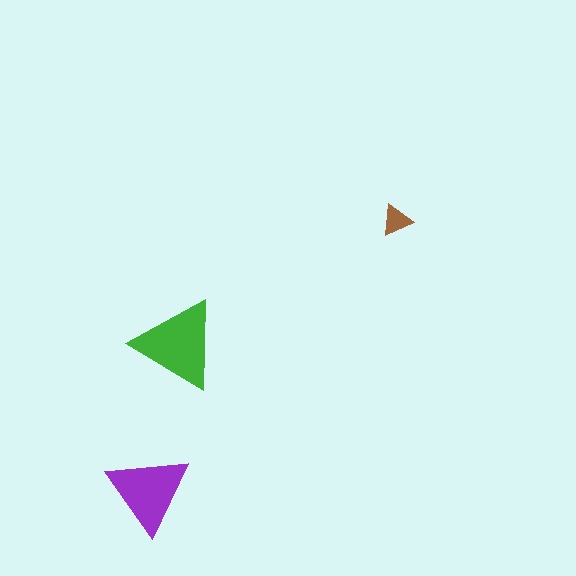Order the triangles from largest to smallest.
the green one, the purple one, the brown one.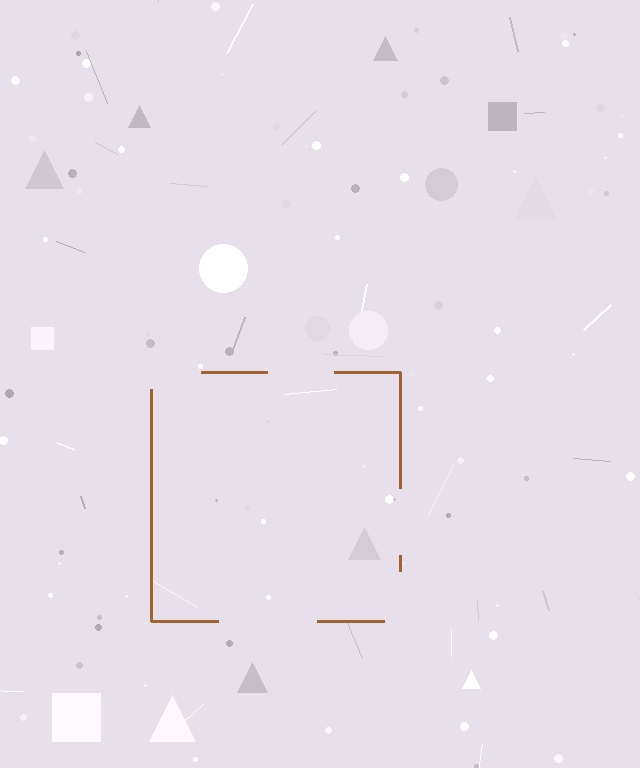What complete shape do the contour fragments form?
The contour fragments form a square.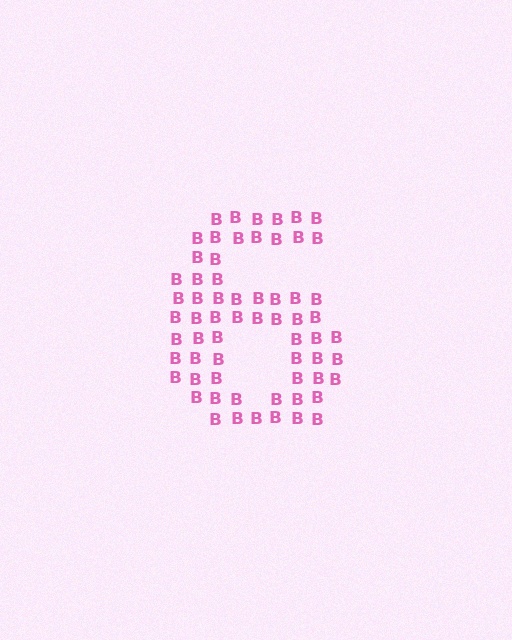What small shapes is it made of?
It is made of small letter B's.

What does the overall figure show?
The overall figure shows the digit 6.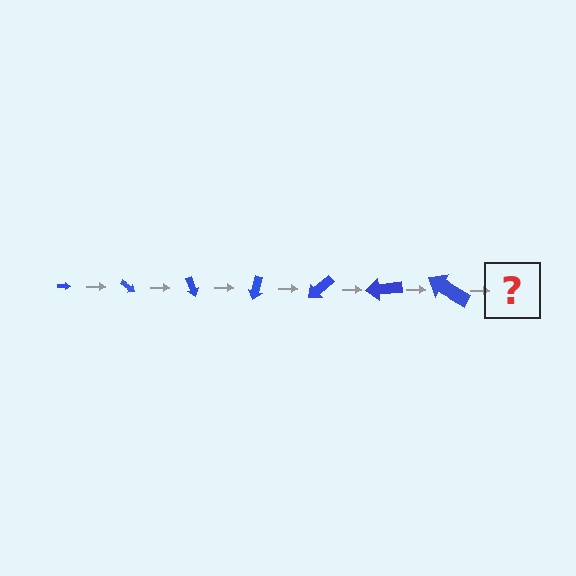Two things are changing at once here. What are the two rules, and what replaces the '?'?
The two rules are that the arrow grows larger each step and it rotates 35 degrees each step. The '?' should be an arrow, larger than the previous one and rotated 245 degrees from the start.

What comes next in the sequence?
The next element should be an arrow, larger than the previous one and rotated 245 degrees from the start.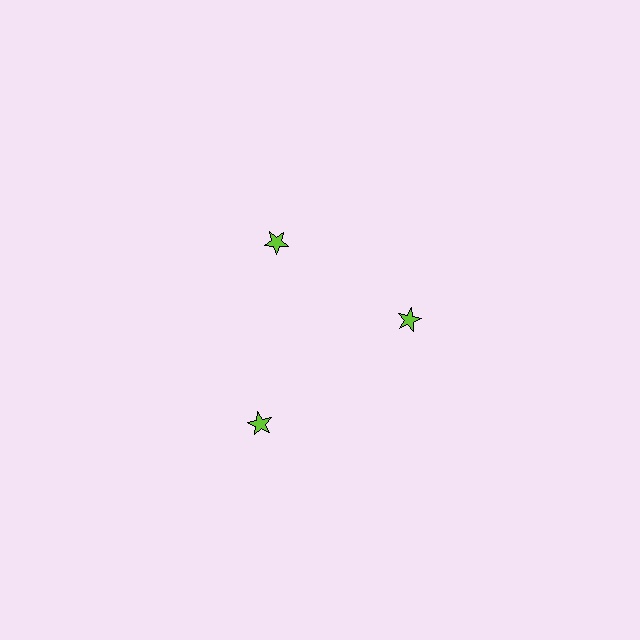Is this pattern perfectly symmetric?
No. The 3 lime stars are arranged in a ring, but one element near the 7 o'clock position is pushed outward from the center, breaking the 3-fold rotational symmetry.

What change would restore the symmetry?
The symmetry would be restored by moving it inward, back onto the ring so that all 3 stars sit at equal angles and equal distance from the center.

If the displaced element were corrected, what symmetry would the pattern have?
It would have 3-fold rotational symmetry — the pattern would map onto itself every 120 degrees.